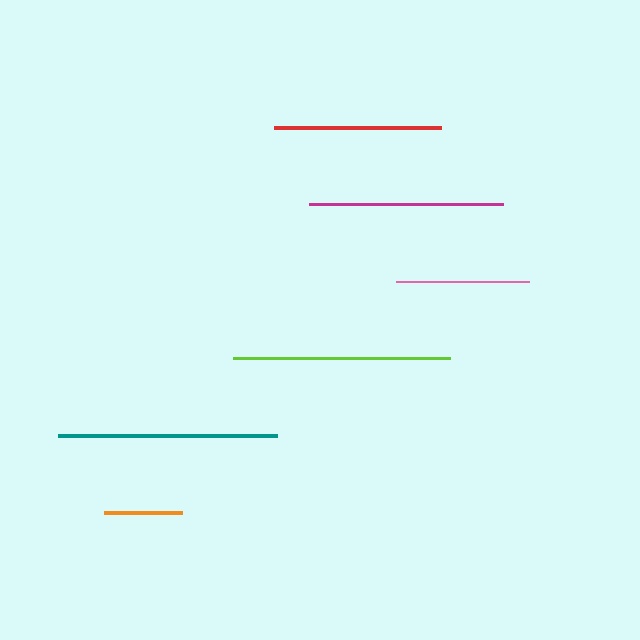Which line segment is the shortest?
The orange line is the shortest at approximately 79 pixels.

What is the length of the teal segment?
The teal segment is approximately 219 pixels long.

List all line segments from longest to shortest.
From longest to shortest: teal, lime, magenta, red, pink, orange.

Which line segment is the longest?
The teal line is the longest at approximately 219 pixels.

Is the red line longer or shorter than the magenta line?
The magenta line is longer than the red line.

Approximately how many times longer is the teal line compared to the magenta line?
The teal line is approximately 1.1 times the length of the magenta line.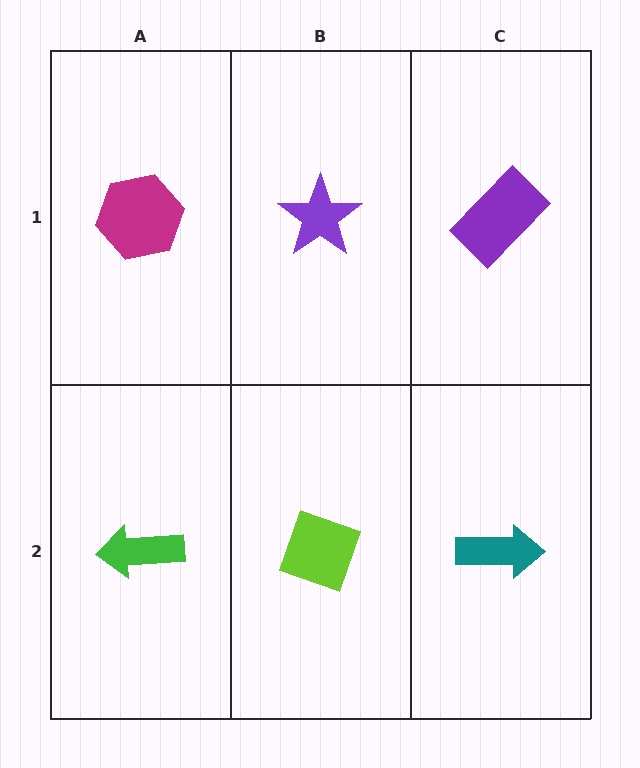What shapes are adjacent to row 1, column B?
A lime diamond (row 2, column B), a magenta hexagon (row 1, column A), a purple rectangle (row 1, column C).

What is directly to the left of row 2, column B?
A green arrow.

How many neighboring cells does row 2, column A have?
2.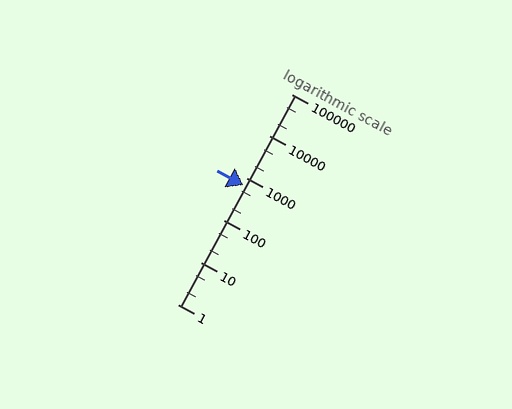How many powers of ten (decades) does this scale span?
The scale spans 5 decades, from 1 to 100000.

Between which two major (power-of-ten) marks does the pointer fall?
The pointer is between 100 and 1000.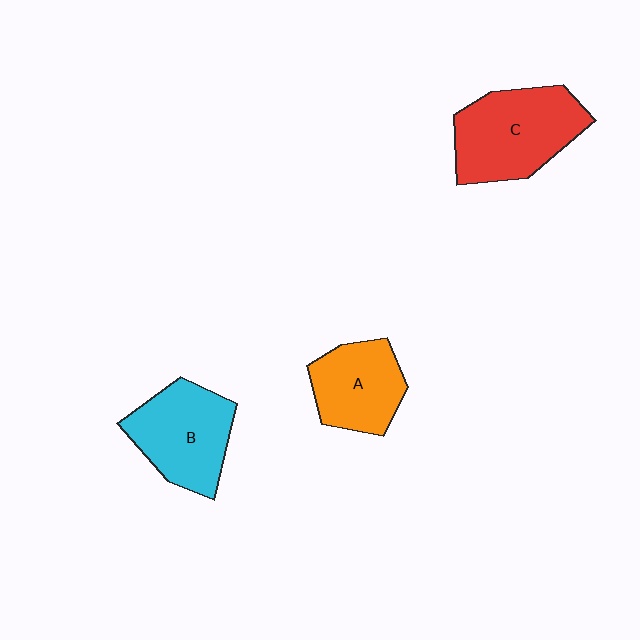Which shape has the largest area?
Shape C (red).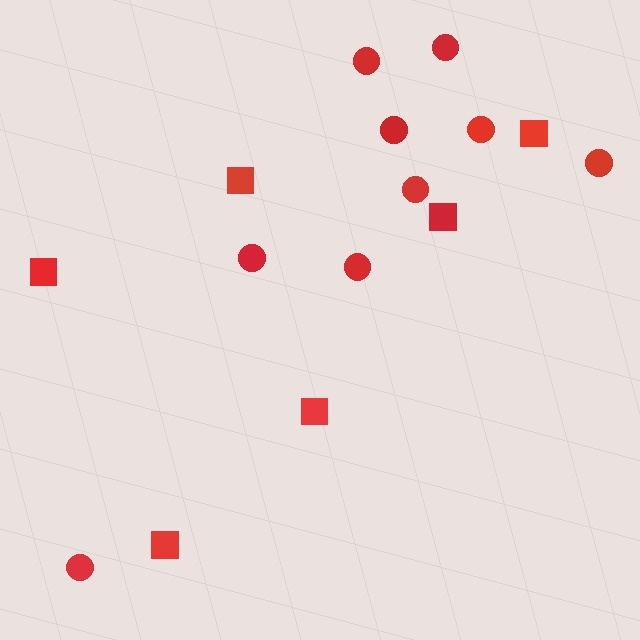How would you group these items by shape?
There are 2 groups: one group of circles (9) and one group of squares (6).